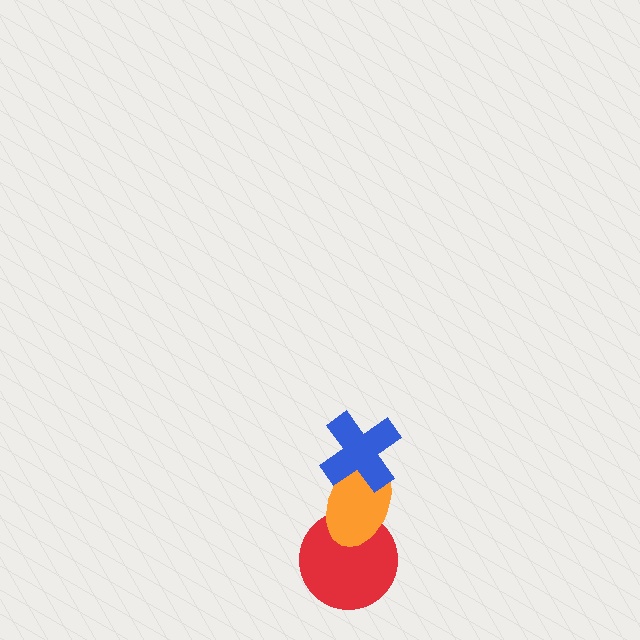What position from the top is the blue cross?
The blue cross is 1st from the top.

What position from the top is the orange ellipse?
The orange ellipse is 2nd from the top.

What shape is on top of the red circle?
The orange ellipse is on top of the red circle.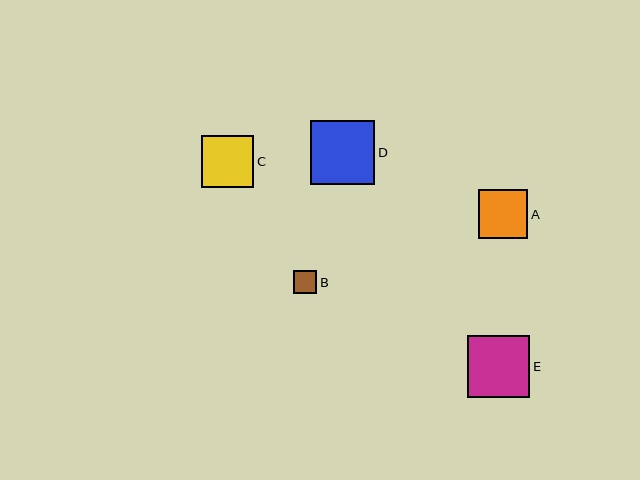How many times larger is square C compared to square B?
Square C is approximately 2.3 times the size of square B.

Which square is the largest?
Square D is the largest with a size of approximately 65 pixels.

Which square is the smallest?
Square B is the smallest with a size of approximately 23 pixels.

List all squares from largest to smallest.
From largest to smallest: D, E, C, A, B.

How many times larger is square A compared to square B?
Square A is approximately 2.1 times the size of square B.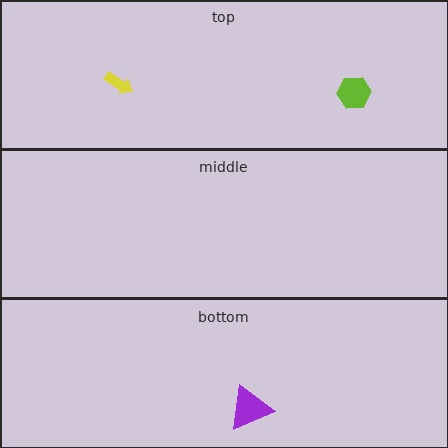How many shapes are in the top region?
2.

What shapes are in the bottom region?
The purple triangle.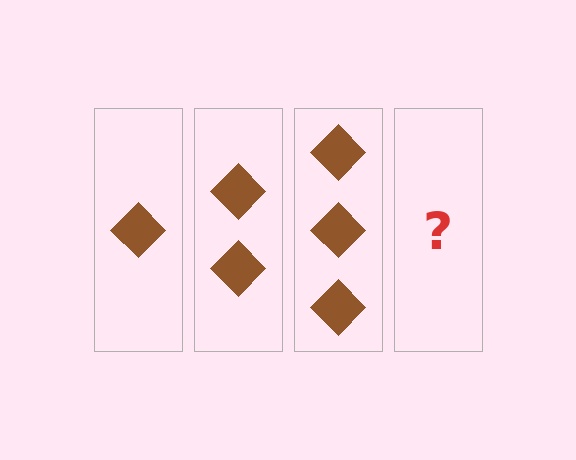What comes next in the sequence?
The next element should be 4 diamonds.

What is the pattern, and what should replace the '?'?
The pattern is that each step adds one more diamond. The '?' should be 4 diamonds.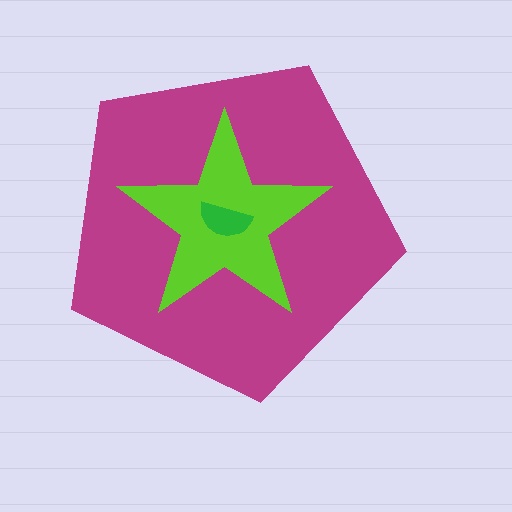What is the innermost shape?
The green semicircle.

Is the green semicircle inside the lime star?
Yes.